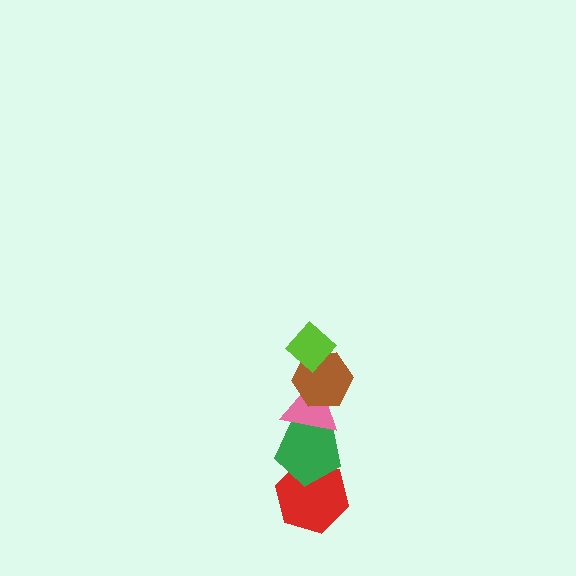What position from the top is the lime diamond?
The lime diamond is 1st from the top.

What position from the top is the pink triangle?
The pink triangle is 3rd from the top.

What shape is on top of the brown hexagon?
The lime diamond is on top of the brown hexagon.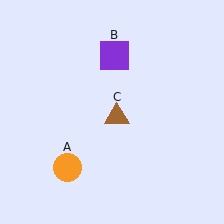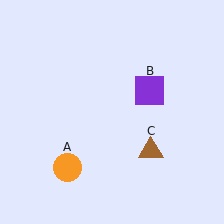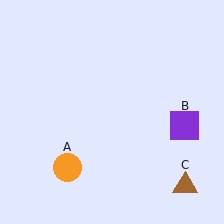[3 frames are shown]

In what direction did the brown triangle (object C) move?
The brown triangle (object C) moved down and to the right.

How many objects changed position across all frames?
2 objects changed position: purple square (object B), brown triangle (object C).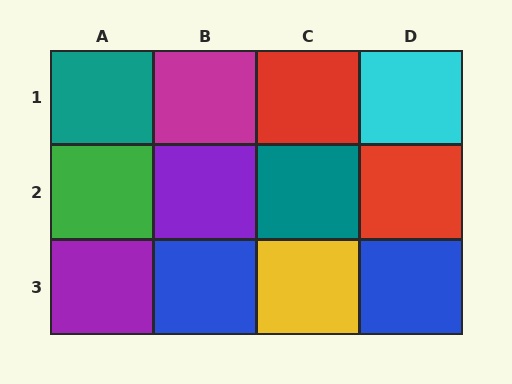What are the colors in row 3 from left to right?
Purple, blue, yellow, blue.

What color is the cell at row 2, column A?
Green.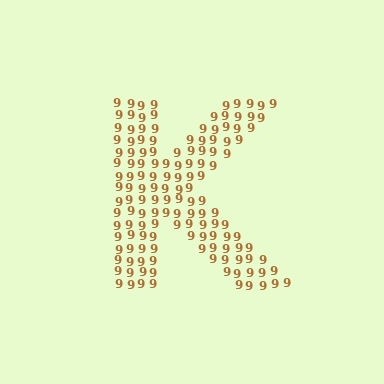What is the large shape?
The large shape is the letter K.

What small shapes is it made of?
It is made of small digit 9's.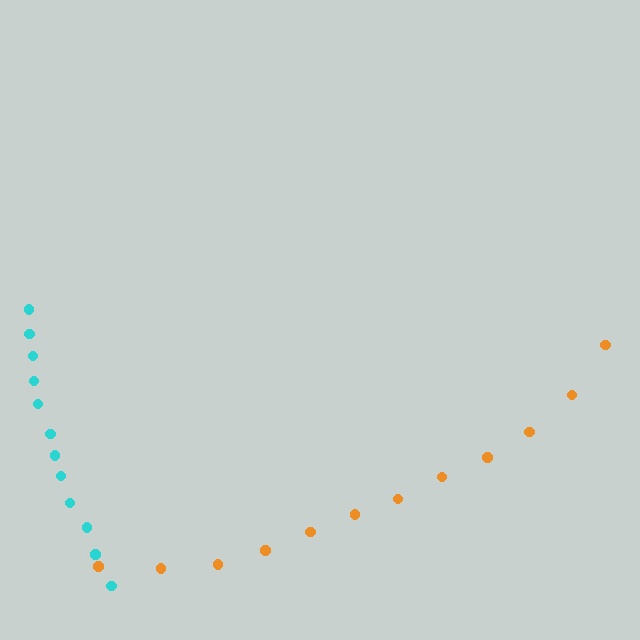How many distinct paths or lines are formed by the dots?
There are 2 distinct paths.